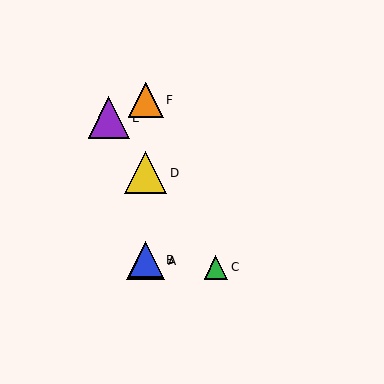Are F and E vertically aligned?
No, F is at x≈146 and E is at x≈109.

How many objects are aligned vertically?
4 objects (A, B, D, F) are aligned vertically.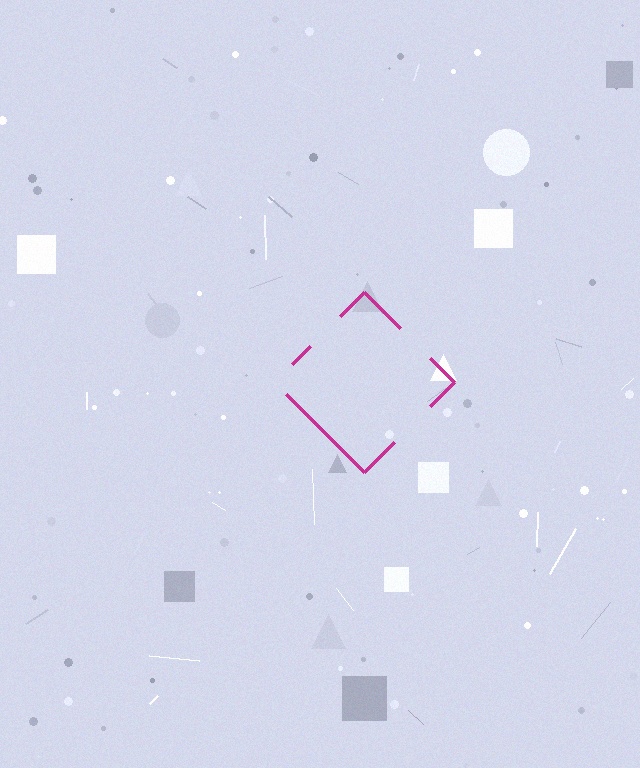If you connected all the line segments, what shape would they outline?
They would outline a diamond.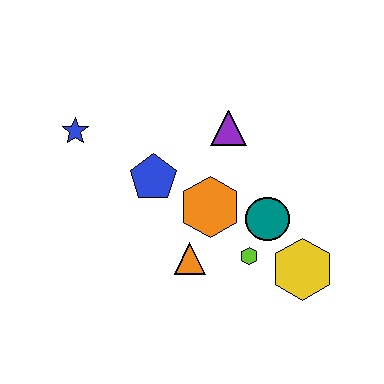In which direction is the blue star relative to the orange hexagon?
The blue star is to the left of the orange hexagon.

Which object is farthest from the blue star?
The yellow hexagon is farthest from the blue star.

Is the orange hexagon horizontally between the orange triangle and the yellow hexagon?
Yes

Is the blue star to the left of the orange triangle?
Yes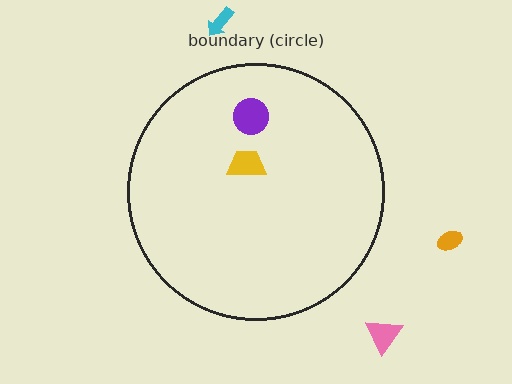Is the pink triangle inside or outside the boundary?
Outside.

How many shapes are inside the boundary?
2 inside, 3 outside.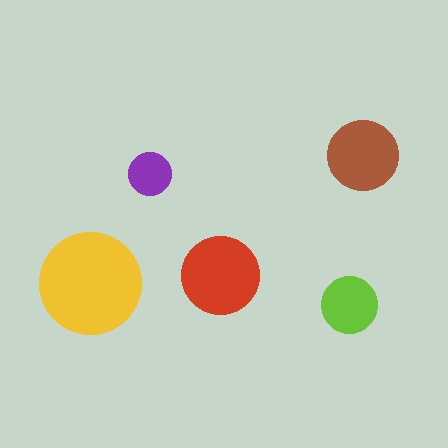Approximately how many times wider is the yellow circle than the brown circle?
About 1.5 times wider.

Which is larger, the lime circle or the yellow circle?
The yellow one.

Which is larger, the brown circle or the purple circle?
The brown one.